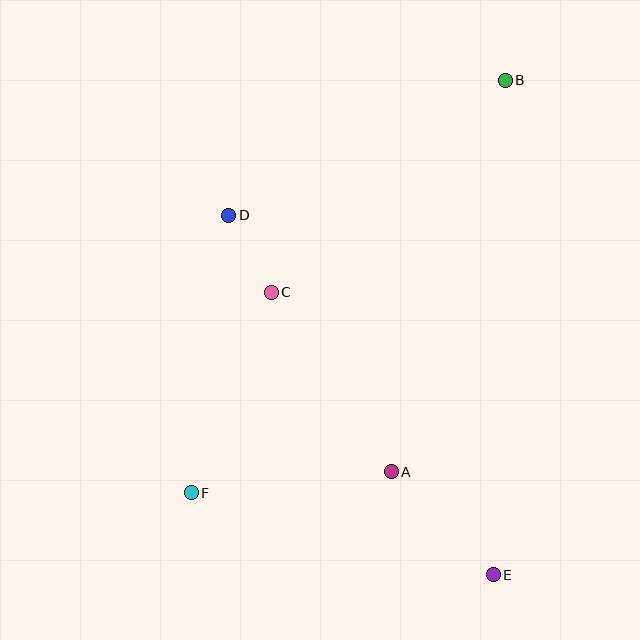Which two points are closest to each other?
Points C and D are closest to each other.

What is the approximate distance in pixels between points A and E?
The distance between A and E is approximately 145 pixels.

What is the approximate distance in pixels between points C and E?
The distance between C and E is approximately 359 pixels.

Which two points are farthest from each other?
Points B and F are farthest from each other.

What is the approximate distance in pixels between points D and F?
The distance between D and F is approximately 280 pixels.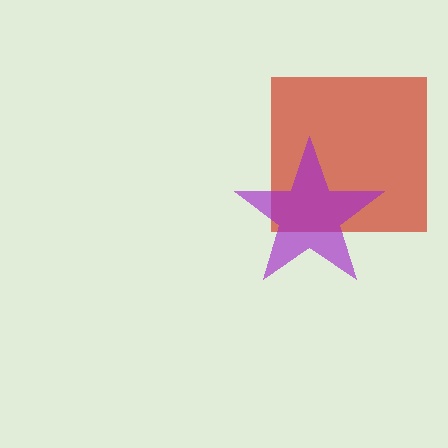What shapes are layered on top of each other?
The layered shapes are: a red square, a purple star.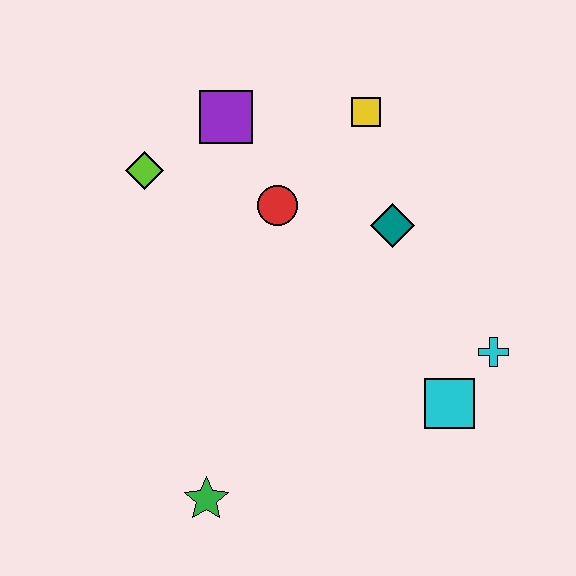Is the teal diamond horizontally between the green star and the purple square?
No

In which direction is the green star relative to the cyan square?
The green star is to the left of the cyan square.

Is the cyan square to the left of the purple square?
No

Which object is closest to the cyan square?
The cyan cross is closest to the cyan square.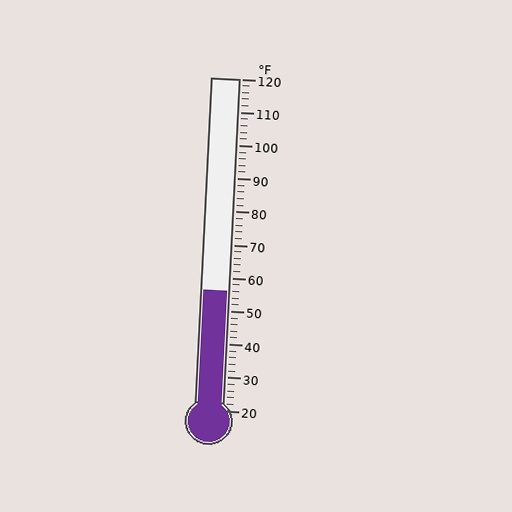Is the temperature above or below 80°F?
The temperature is below 80°F.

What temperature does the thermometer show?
The thermometer shows approximately 56°F.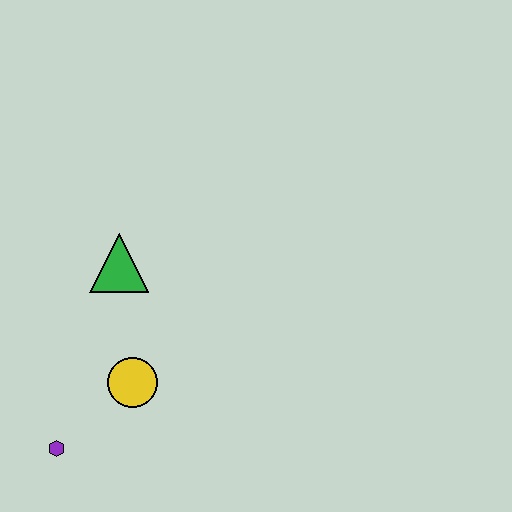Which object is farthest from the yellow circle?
The green triangle is farthest from the yellow circle.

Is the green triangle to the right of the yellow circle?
No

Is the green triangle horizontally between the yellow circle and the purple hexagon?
Yes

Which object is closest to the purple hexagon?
The yellow circle is closest to the purple hexagon.